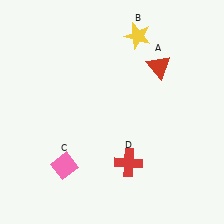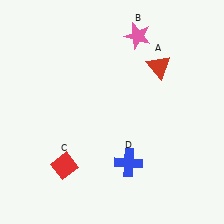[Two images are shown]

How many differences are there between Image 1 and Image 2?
There are 3 differences between the two images.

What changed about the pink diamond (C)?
In Image 1, C is pink. In Image 2, it changed to red.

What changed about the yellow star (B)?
In Image 1, B is yellow. In Image 2, it changed to pink.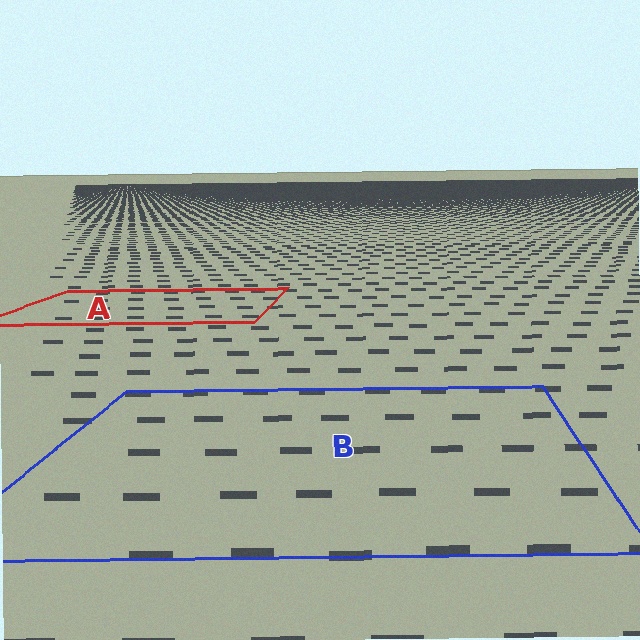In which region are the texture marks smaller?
The texture marks are smaller in region A, because it is farther away.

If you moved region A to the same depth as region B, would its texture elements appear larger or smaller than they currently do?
They would appear larger. At a closer depth, the same texture elements are projected at a bigger on-screen size.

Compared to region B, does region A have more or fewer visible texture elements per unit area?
Region A has more texture elements per unit area — they are packed more densely because it is farther away.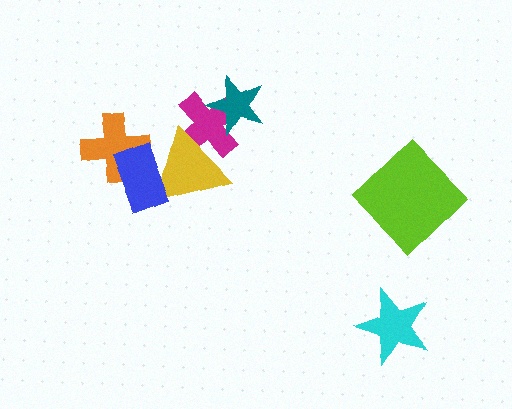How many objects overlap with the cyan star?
0 objects overlap with the cyan star.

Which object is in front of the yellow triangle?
The blue rectangle is in front of the yellow triangle.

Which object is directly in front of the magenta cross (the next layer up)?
The yellow triangle is directly in front of the magenta cross.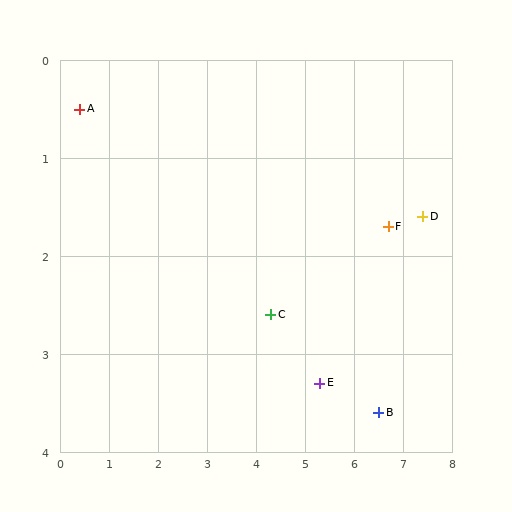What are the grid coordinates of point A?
Point A is at approximately (0.4, 0.5).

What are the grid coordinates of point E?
Point E is at approximately (5.3, 3.3).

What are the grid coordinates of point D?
Point D is at approximately (7.4, 1.6).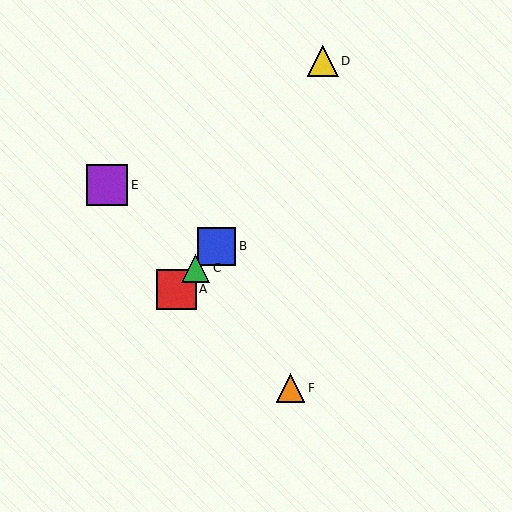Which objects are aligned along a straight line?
Objects A, B, C are aligned along a straight line.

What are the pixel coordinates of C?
Object C is at (196, 268).